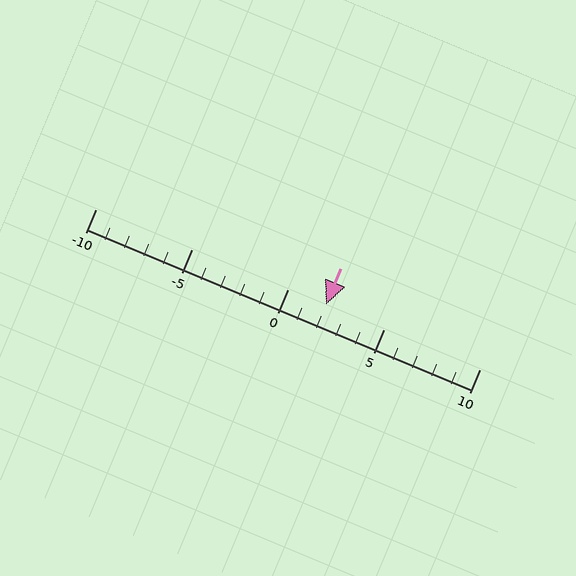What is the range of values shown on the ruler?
The ruler shows values from -10 to 10.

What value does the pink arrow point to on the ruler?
The pink arrow points to approximately 2.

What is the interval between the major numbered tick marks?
The major tick marks are spaced 5 units apart.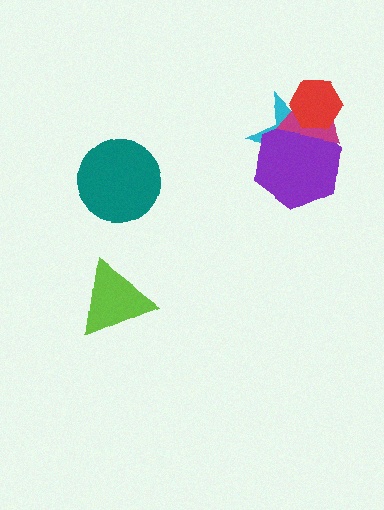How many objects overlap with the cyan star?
3 objects overlap with the cyan star.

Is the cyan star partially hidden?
Yes, it is partially covered by another shape.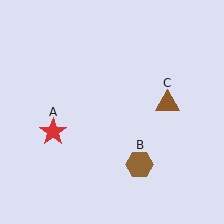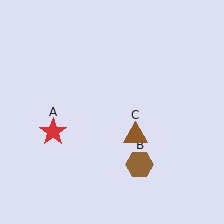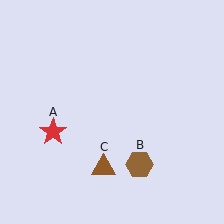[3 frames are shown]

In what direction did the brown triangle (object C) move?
The brown triangle (object C) moved down and to the left.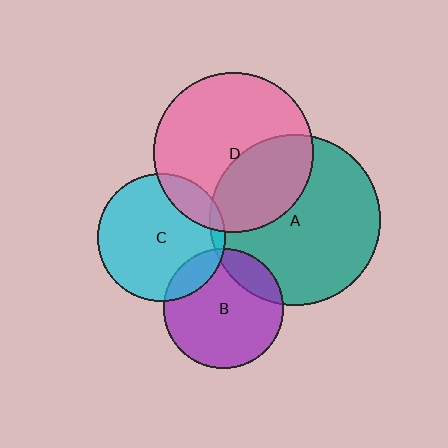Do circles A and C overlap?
Yes.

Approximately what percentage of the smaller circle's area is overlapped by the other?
Approximately 5%.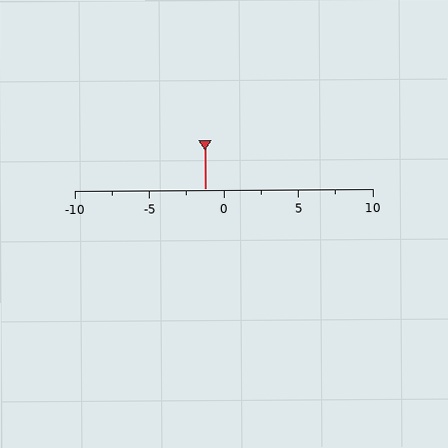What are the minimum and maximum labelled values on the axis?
The axis runs from -10 to 10.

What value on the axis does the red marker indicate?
The marker indicates approximately -1.2.